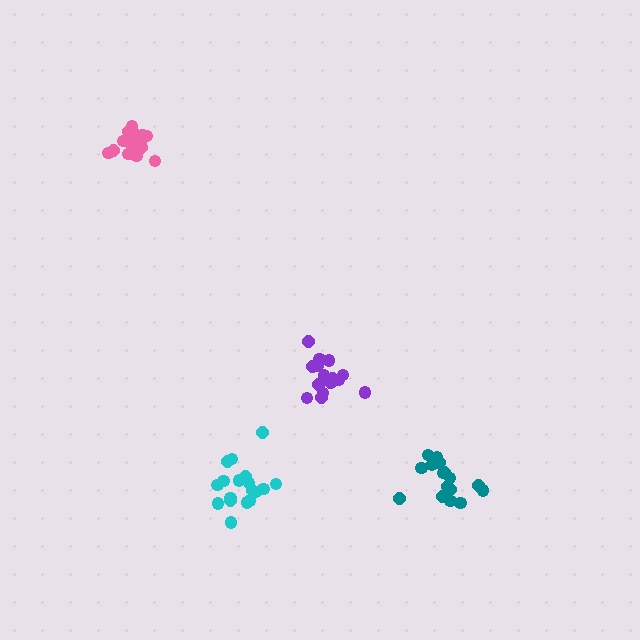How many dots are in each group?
Group 1: 16 dots, Group 2: 17 dots, Group 3: 17 dots, Group 4: 18 dots (68 total).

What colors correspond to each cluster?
The clusters are colored: purple, teal, pink, cyan.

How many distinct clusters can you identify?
There are 4 distinct clusters.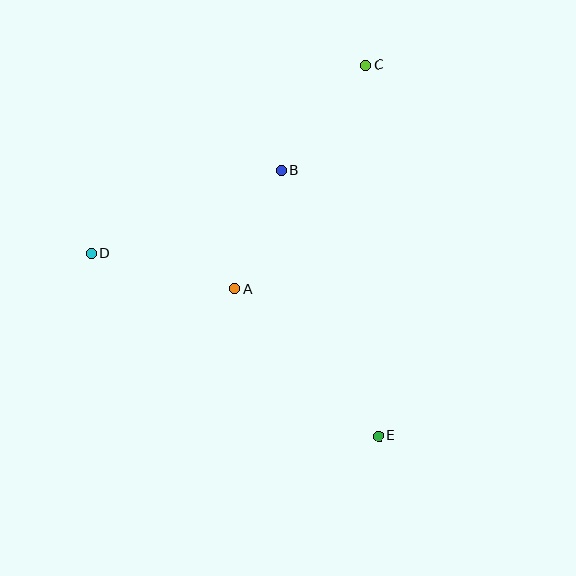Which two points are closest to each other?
Points A and B are closest to each other.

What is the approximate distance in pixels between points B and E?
The distance between B and E is approximately 283 pixels.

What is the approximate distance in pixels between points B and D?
The distance between B and D is approximately 207 pixels.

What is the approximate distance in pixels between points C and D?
The distance between C and D is approximately 333 pixels.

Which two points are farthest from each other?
Points C and E are farthest from each other.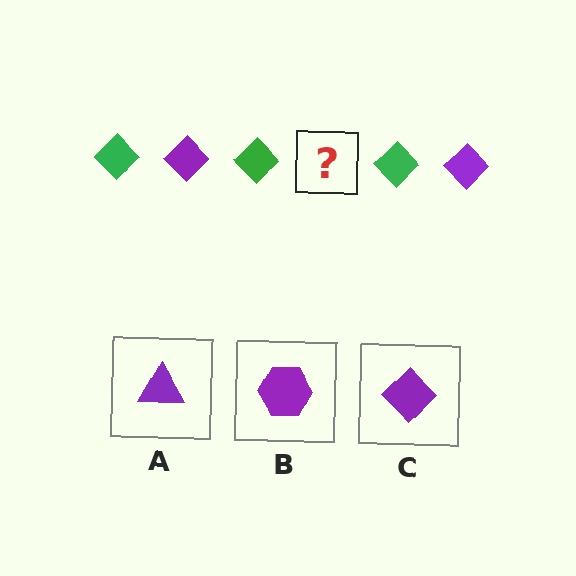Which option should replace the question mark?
Option C.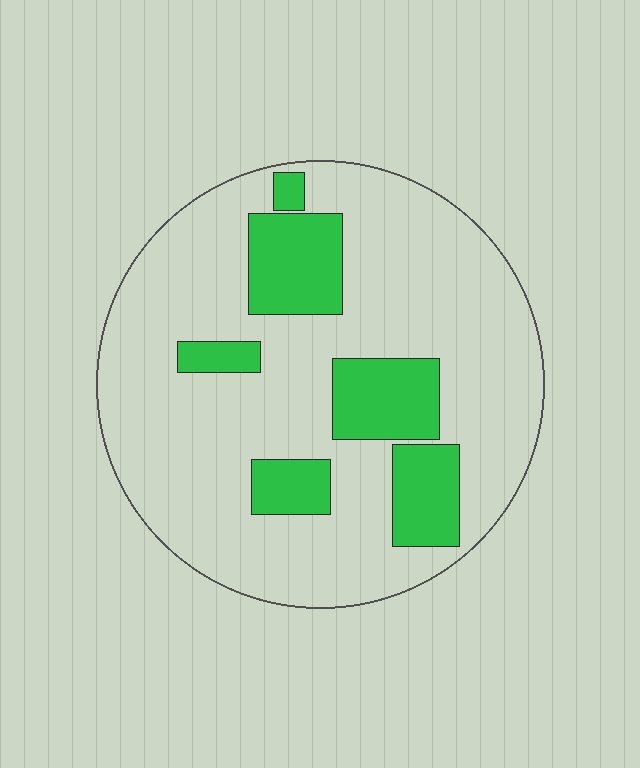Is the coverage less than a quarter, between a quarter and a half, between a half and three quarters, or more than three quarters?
Less than a quarter.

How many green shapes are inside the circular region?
6.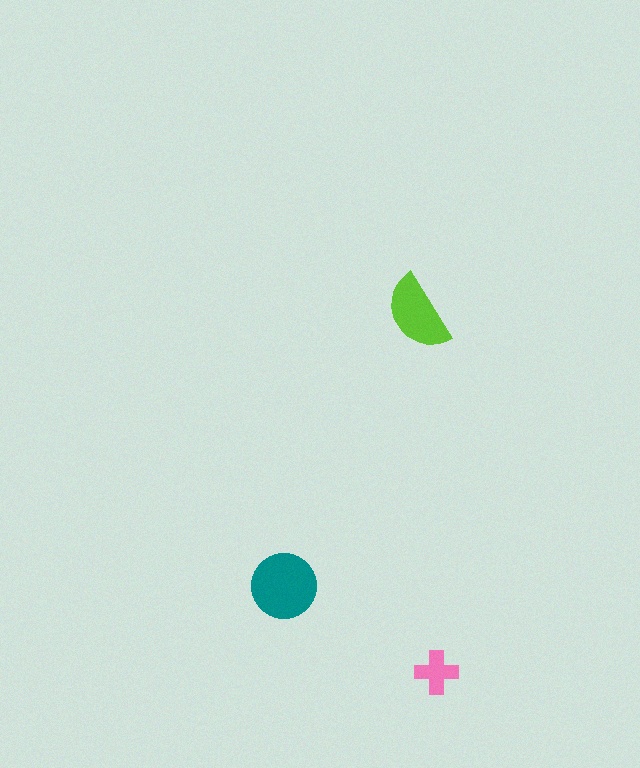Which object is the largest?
The teal circle.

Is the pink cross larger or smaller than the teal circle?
Smaller.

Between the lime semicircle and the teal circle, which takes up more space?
The teal circle.